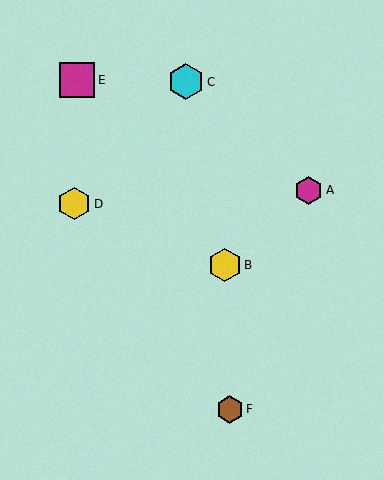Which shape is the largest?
The cyan hexagon (labeled C) is the largest.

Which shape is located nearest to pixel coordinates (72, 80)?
The magenta square (labeled E) at (77, 80) is nearest to that location.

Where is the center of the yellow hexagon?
The center of the yellow hexagon is at (225, 265).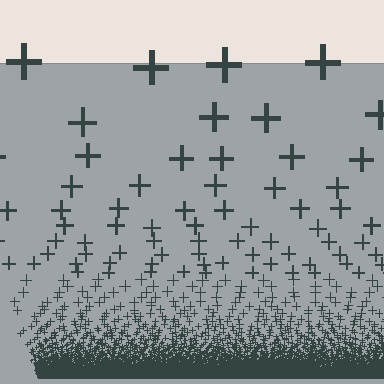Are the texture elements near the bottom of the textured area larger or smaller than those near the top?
Smaller. The gradient is inverted — elements near the bottom are smaller and denser.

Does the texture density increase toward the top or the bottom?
Density increases toward the bottom.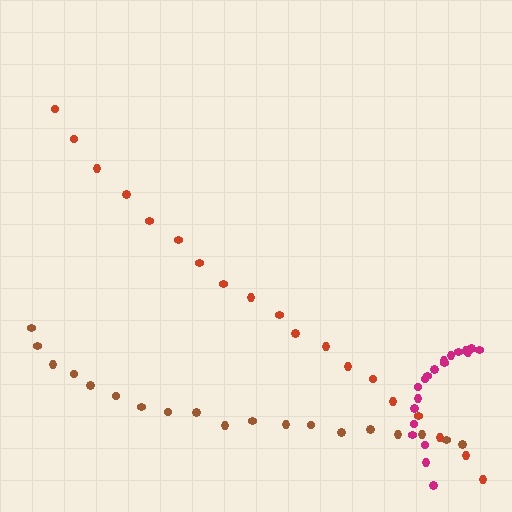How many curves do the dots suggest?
There are 3 distinct paths.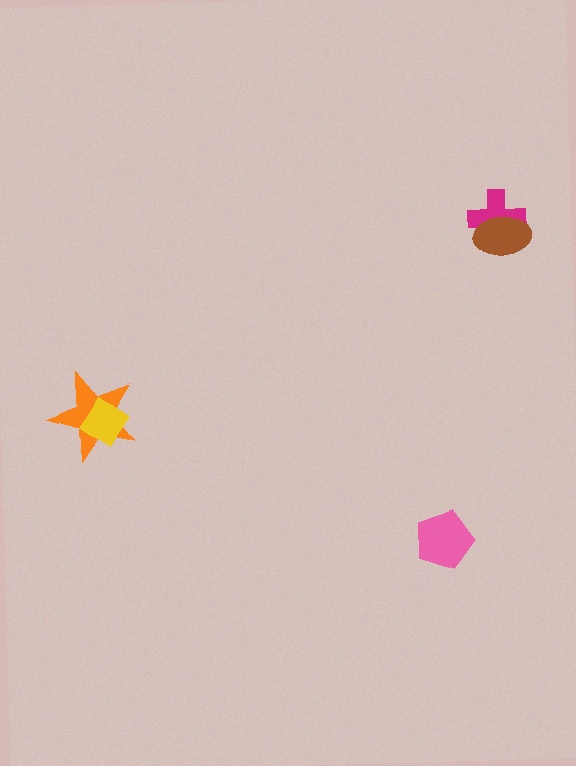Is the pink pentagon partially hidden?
No, no other shape covers it.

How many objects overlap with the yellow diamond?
1 object overlaps with the yellow diamond.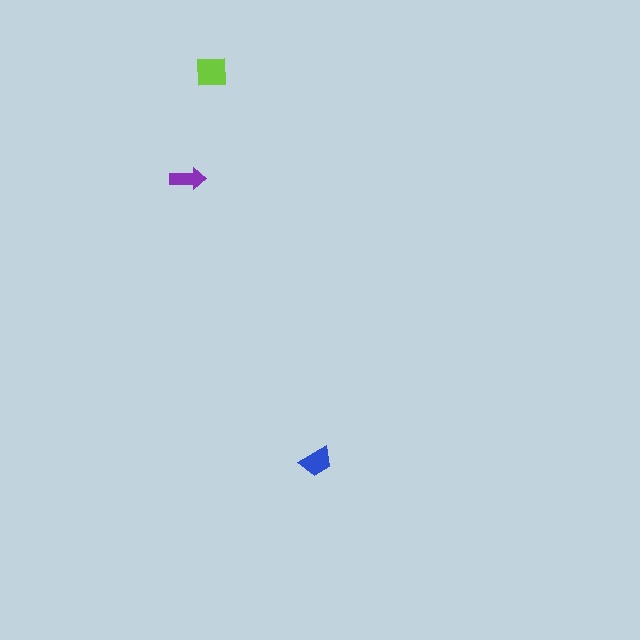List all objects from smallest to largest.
The purple arrow, the blue trapezoid, the lime square.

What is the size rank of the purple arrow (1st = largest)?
3rd.